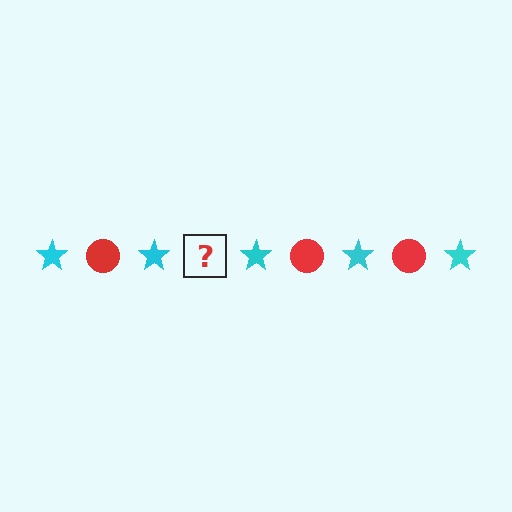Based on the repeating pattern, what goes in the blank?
The blank should be a red circle.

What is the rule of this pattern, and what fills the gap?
The rule is that the pattern alternates between cyan star and red circle. The gap should be filled with a red circle.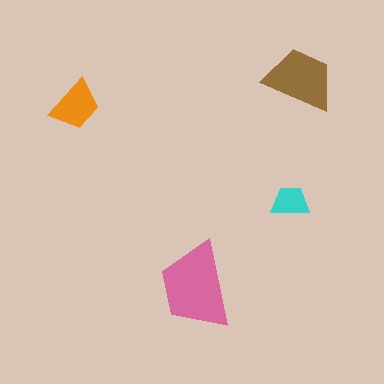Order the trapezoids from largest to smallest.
the pink one, the brown one, the orange one, the cyan one.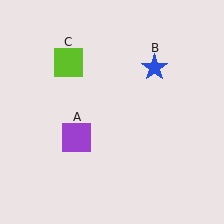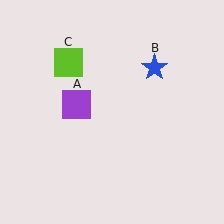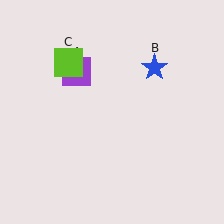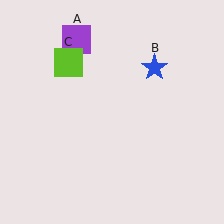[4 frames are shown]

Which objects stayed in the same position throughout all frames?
Blue star (object B) and lime square (object C) remained stationary.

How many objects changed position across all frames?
1 object changed position: purple square (object A).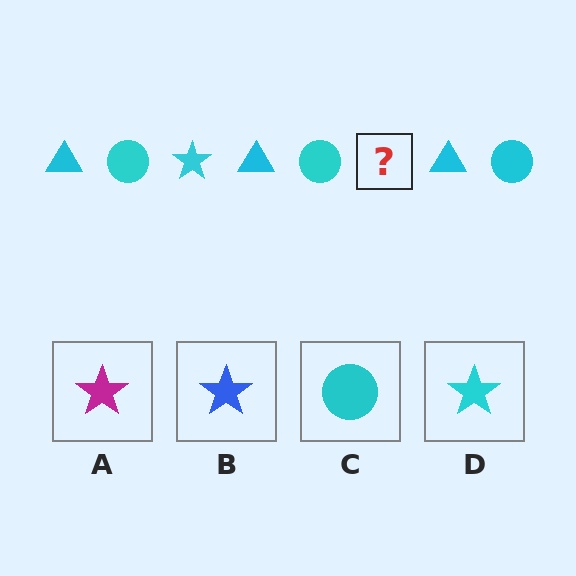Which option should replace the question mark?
Option D.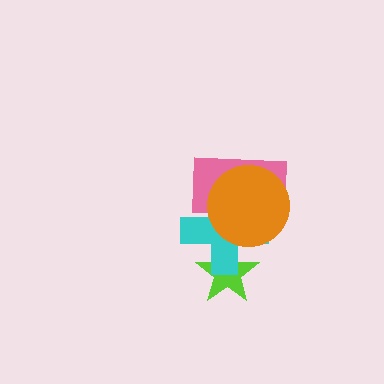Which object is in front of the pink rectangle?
The orange circle is in front of the pink rectangle.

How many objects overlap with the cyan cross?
3 objects overlap with the cyan cross.